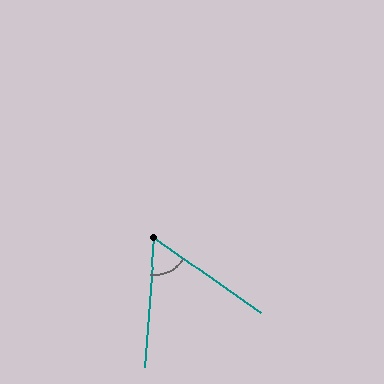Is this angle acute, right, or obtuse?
It is acute.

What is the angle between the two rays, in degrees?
Approximately 59 degrees.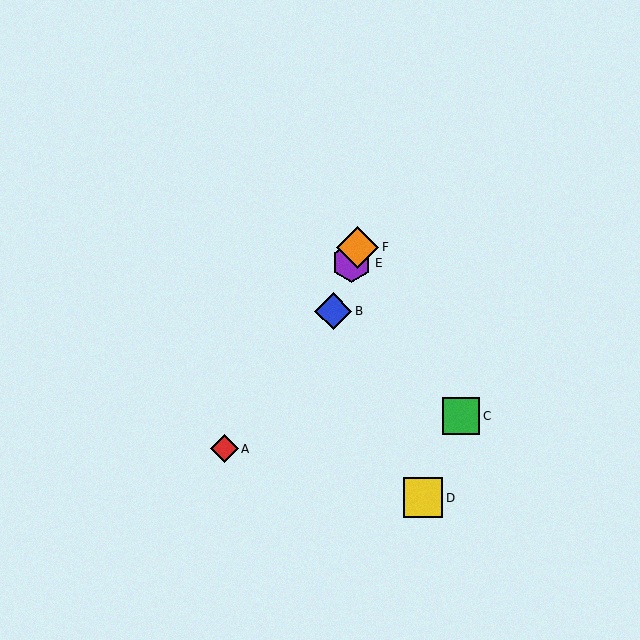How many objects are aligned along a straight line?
3 objects (B, E, F) are aligned along a straight line.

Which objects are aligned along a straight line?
Objects B, E, F are aligned along a straight line.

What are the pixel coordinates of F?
Object F is at (357, 247).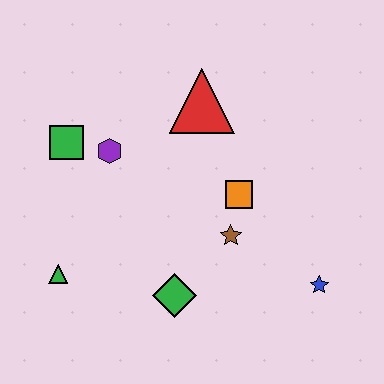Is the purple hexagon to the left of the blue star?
Yes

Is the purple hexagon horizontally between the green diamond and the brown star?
No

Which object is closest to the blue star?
The brown star is closest to the blue star.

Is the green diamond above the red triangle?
No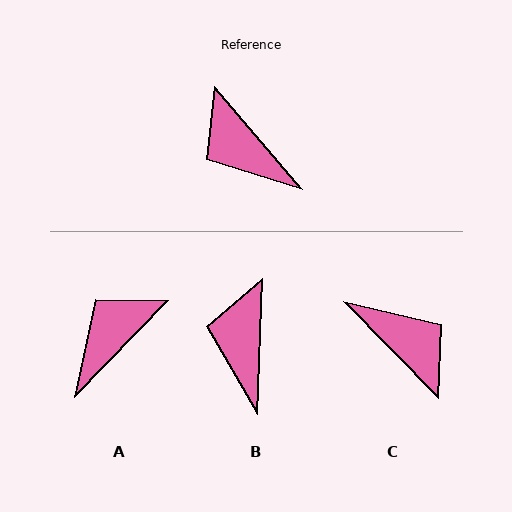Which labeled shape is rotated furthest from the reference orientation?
C, about 176 degrees away.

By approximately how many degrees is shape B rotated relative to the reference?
Approximately 43 degrees clockwise.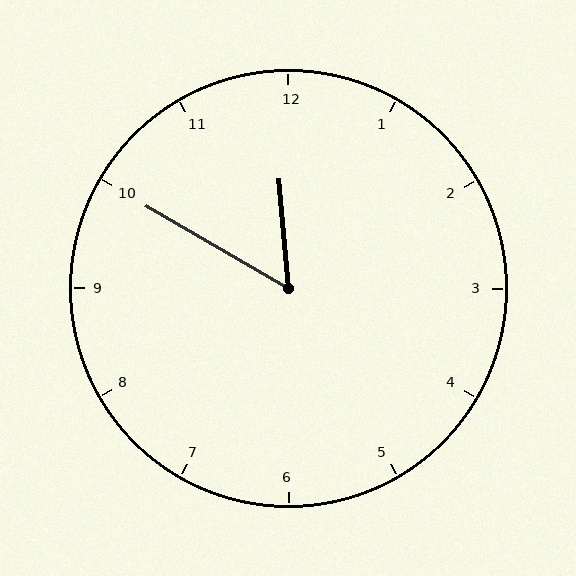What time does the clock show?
11:50.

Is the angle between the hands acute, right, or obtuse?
It is acute.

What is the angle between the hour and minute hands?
Approximately 55 degrees.